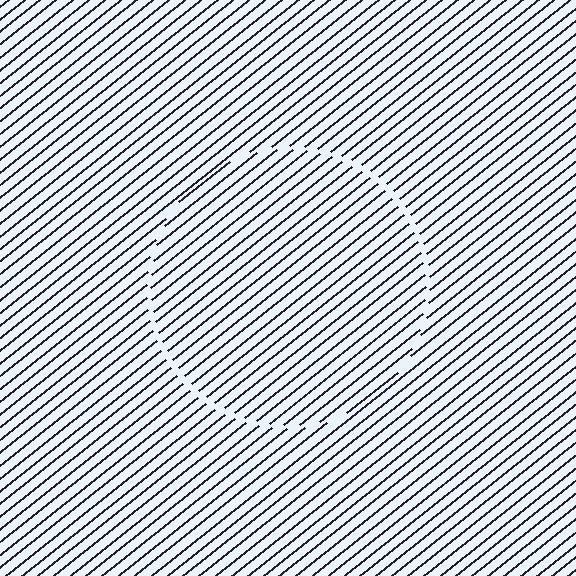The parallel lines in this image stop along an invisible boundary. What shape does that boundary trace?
An illusory circle. The interior of the shape contains the same grating, shifted by half a period — the contour is defined by the phase discontinuity where line-ends from the inner and outer gratings abut.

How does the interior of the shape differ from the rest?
The interior of the shape contains the same grating, shifted by half a period — the contour is defined by the phase discontinuity where line-ends from the inner and outer gratings abut.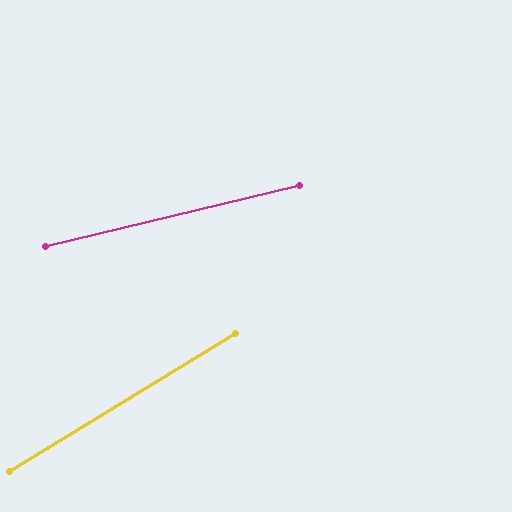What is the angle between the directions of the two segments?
Approximately 18 degrees.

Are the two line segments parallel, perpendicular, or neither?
Neither parallel nor perpendicular — they differ by about 18°.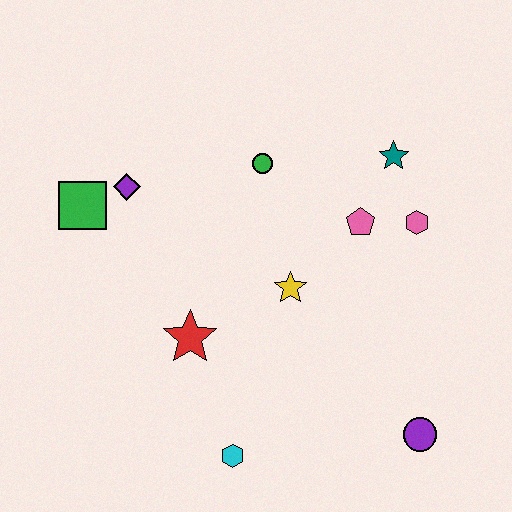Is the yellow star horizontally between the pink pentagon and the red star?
Yes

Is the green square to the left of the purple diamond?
Yes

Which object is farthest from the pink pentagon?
The green square is farthest from the pink pentagon.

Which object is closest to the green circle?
The pink pentagon is closest to the green circle.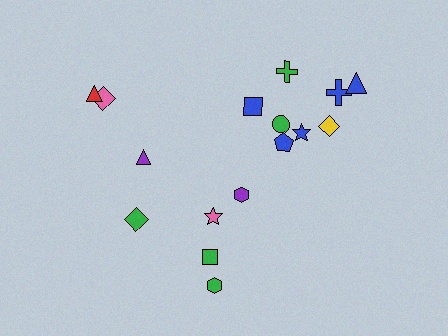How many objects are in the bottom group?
There are 5 objects.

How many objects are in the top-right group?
There are 8 objects.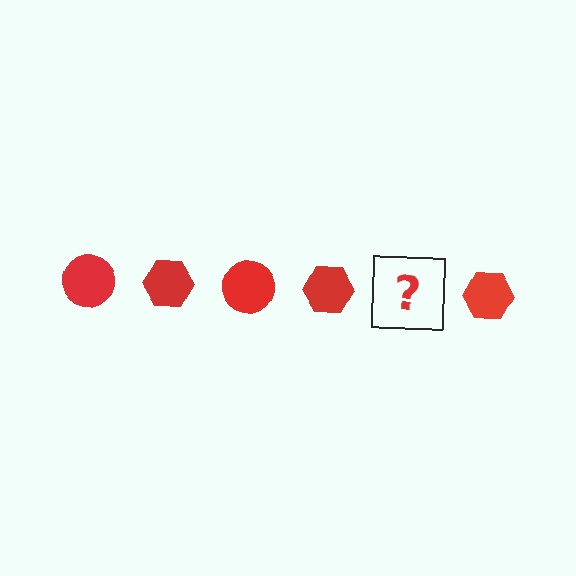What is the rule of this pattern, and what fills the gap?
The rule is that the pattern cycles through circle, hexagon shapes in red. The gap should be filled with a red circle.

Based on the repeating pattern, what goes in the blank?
The blank should be a red circle.